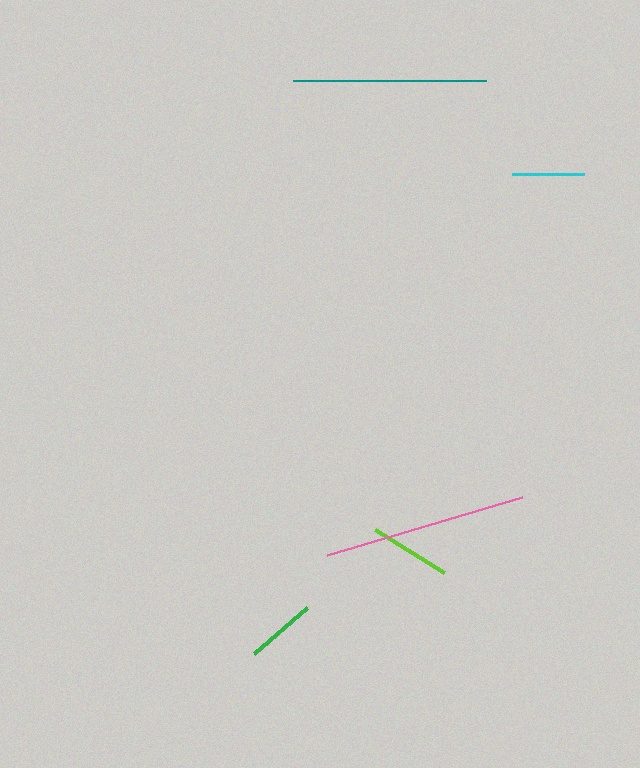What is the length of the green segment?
The green segment is approximately 70 pixels long.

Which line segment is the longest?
The pink line is the longest at approximately 203 pixels.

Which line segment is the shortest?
The green line is the shortest at approximately 70 pixels.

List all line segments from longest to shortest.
From longest to shortest: pink, teal, lime, cyan, green.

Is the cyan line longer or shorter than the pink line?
The pink line is longer than the cyan line.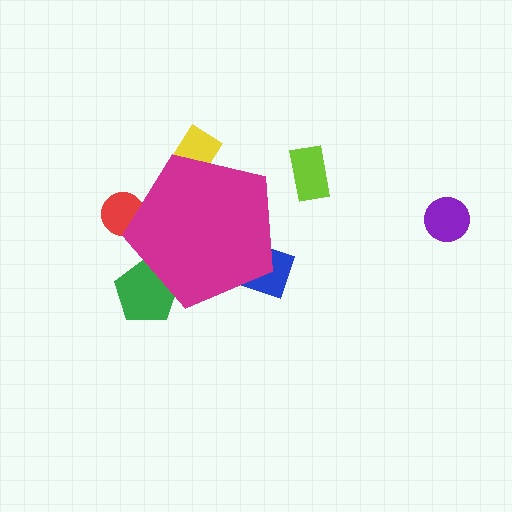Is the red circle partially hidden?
Yes, the red circle is partially hidden behind the magenta pentagon.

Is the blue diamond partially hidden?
Yes, the blue diamond is partially hidden behind the magenta pentagon.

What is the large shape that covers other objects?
A magenta pentagon.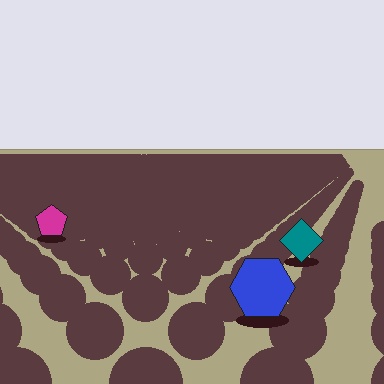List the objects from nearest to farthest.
From nearest to farthest: the blue hexagon, the teal diamond, the magenta pentagon.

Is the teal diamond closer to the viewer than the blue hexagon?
No. The blue hexagon is closer — you can tell from the texture gradient: the ground texture is coarser near it.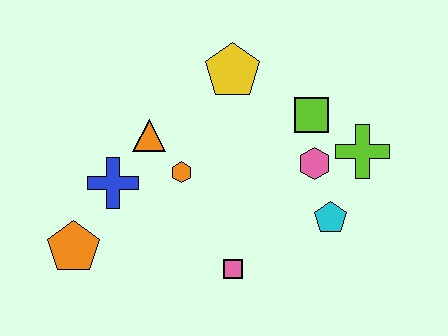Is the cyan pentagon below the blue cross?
Yes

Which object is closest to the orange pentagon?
The blue cross is closest to the orange pentagon.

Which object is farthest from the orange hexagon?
The lime cross is farthest from the orange hexagon.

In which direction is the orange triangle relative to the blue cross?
The orange triangle is above the blue cross.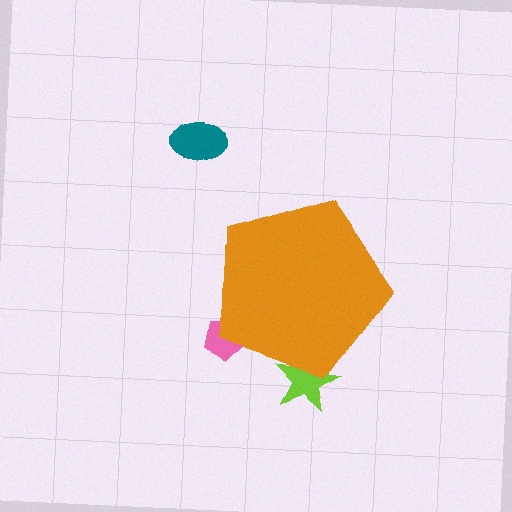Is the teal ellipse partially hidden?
No, the teal ellipse is fully visible.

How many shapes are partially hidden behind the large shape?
2 shapes are partially hidden.